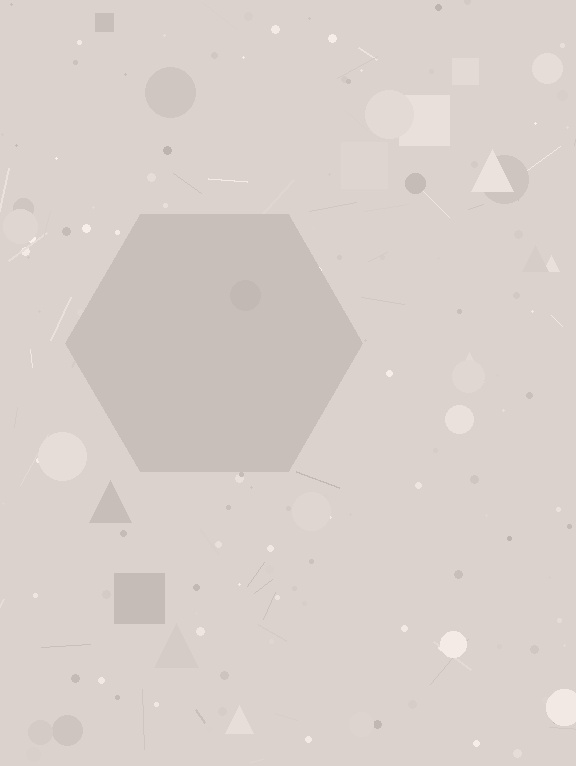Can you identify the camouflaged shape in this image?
The camouflaged shape is a hexagon.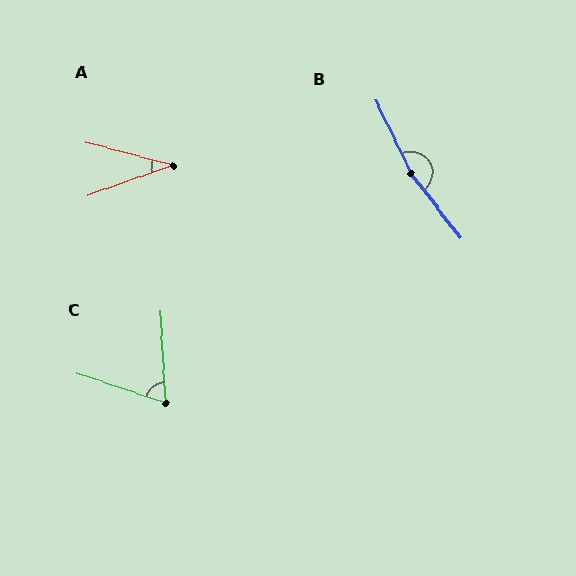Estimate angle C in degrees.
Approximately 68 degrees.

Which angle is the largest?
B, at approximately 168 degrees.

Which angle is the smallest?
A, at approximately 34 degrees.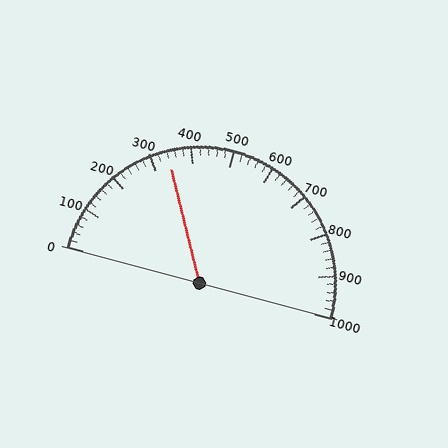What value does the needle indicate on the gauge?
The needle indicates approximately 340.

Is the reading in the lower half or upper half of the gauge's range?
The reading is in the lower half of the range (0 to 1000).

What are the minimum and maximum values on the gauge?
The gauge ranges from 0 to 1000.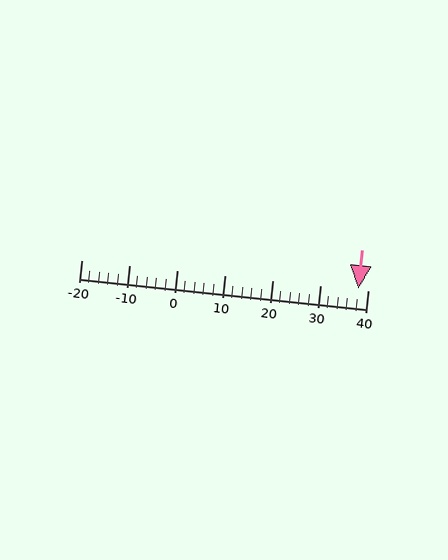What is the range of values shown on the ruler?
The ruler shows values from -20 to 40.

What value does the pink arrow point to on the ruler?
The pink arrow points to approximately 38.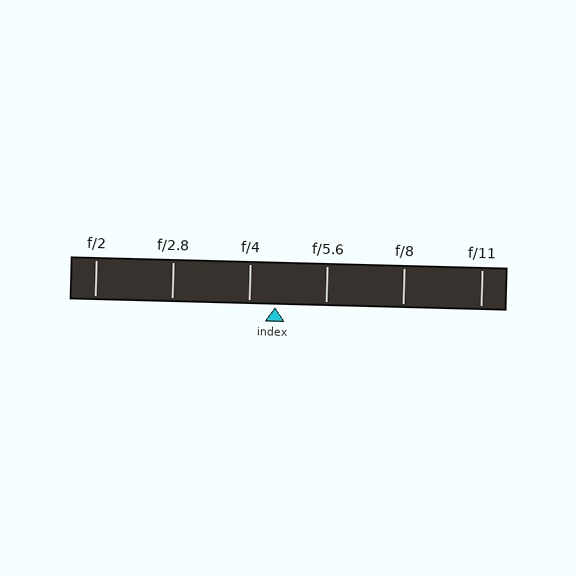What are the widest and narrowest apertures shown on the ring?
The widest aperture shown is f/2 and the narrowest is f/11.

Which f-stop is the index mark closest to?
The index mark is closest to f/4.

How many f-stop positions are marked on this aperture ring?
There are 6 f-stop positions marked.